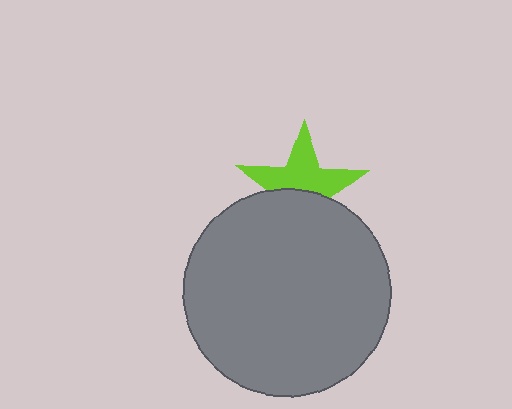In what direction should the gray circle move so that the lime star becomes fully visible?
The gray circle should move down. That is the shortest direction to clear the overlap and leave the lime star fully visible.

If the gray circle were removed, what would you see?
You would see the complete lime star.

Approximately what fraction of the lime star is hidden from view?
Roughly 44% of the lime star is hidden behind the gray circle.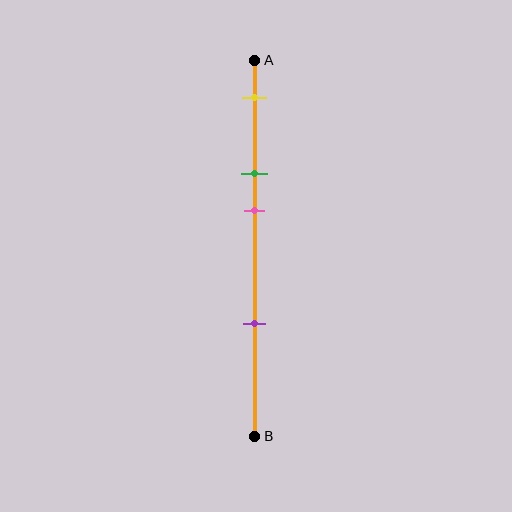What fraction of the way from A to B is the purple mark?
The purple mark is approximately 70% (0.7) of the way from A to B.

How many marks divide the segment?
There are 4 marks dividing the segment.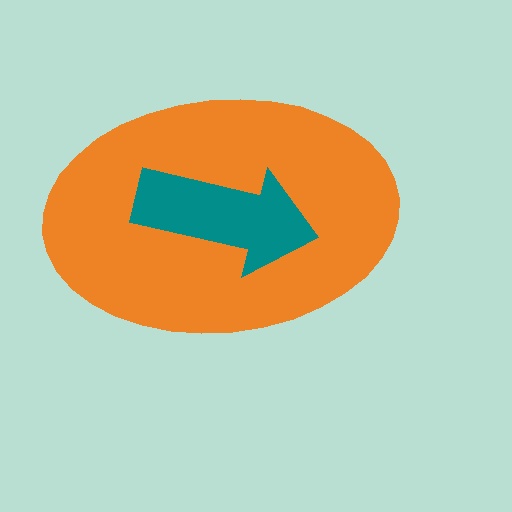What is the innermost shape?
The teal arrow.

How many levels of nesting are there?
2.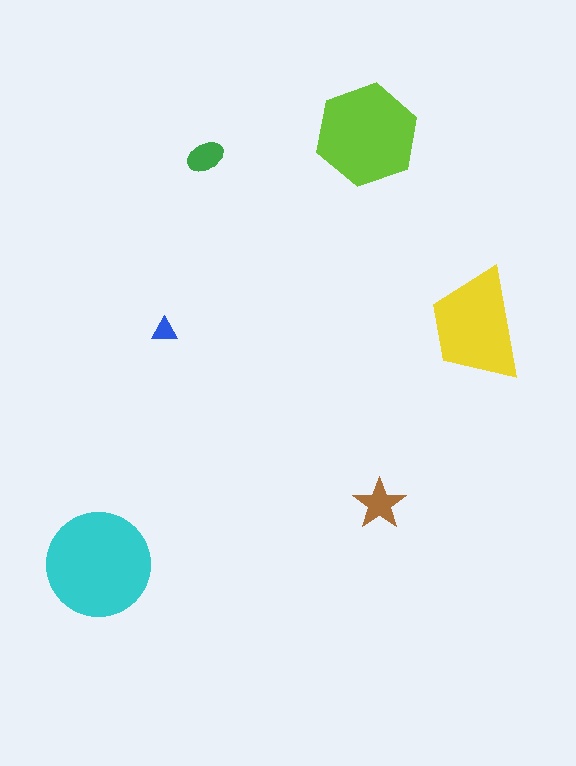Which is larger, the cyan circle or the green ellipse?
The cyan circle.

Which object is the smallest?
The blue triangle.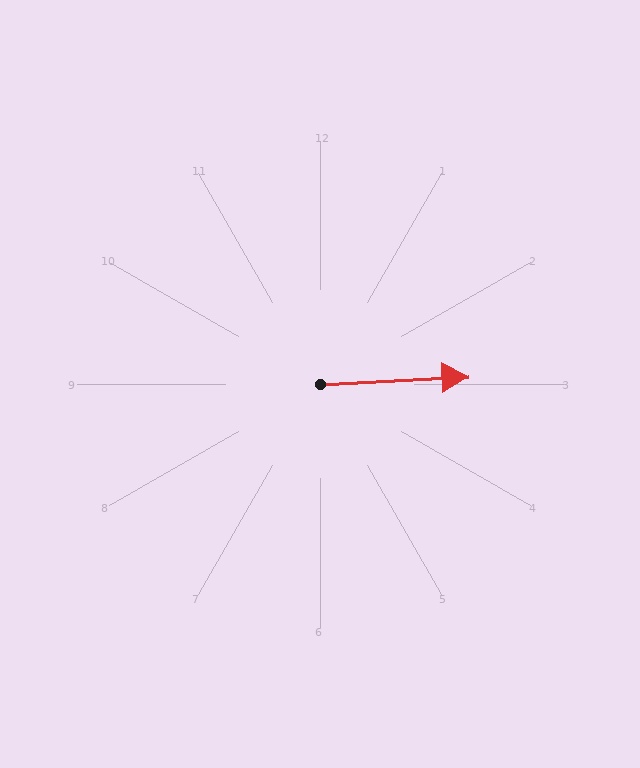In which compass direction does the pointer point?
East.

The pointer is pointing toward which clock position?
Roughly 3 o'clock.